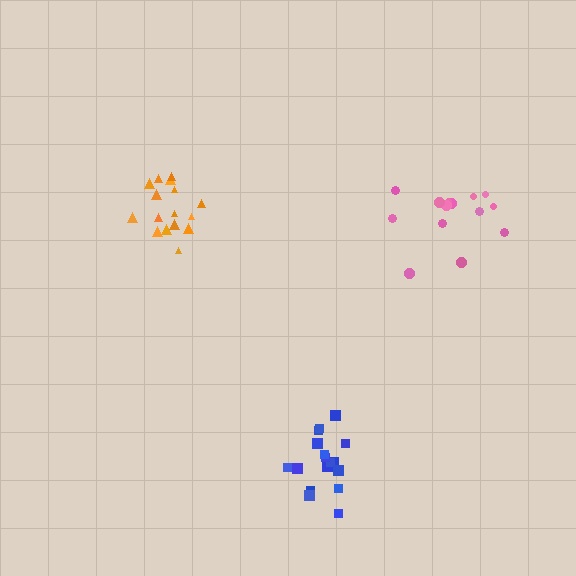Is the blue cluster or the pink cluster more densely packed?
Blue.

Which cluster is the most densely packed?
Blue.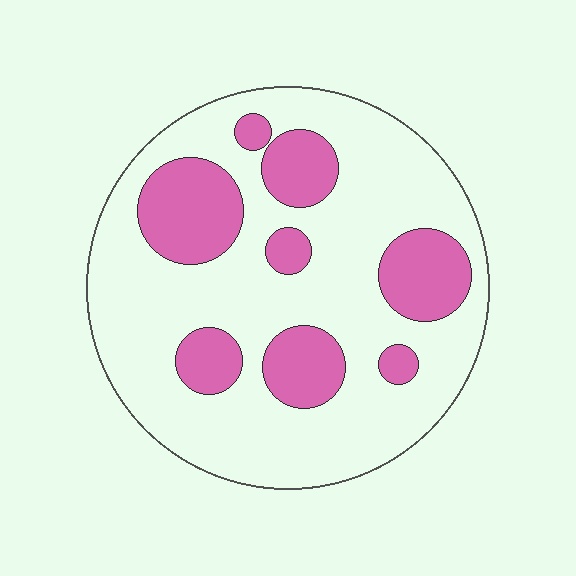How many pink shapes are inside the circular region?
8.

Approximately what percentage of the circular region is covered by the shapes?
Approximately 25%.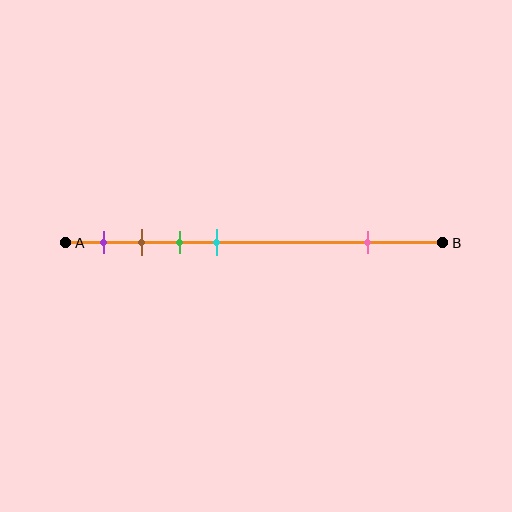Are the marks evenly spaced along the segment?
No, the marks are not evenly spaced.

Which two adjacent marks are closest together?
The brown and green marks are the closest adjacent pair.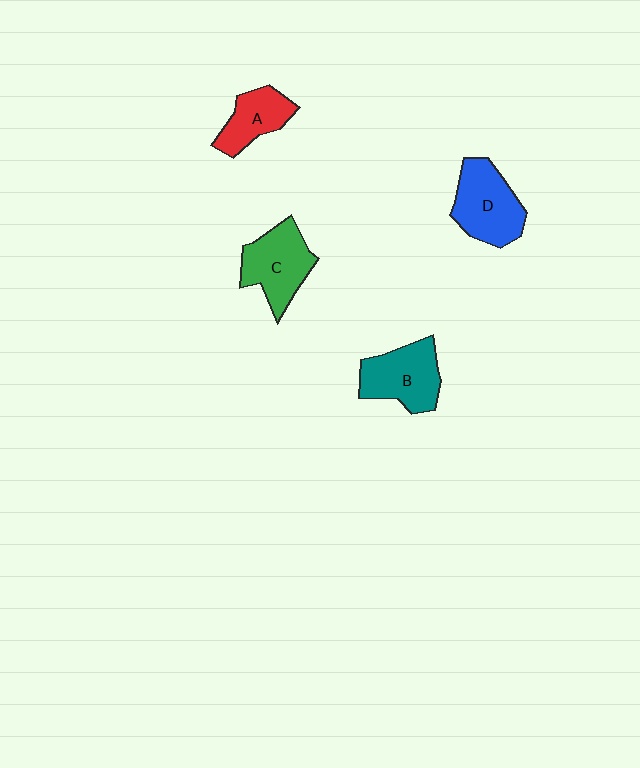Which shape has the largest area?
Shape D (blue).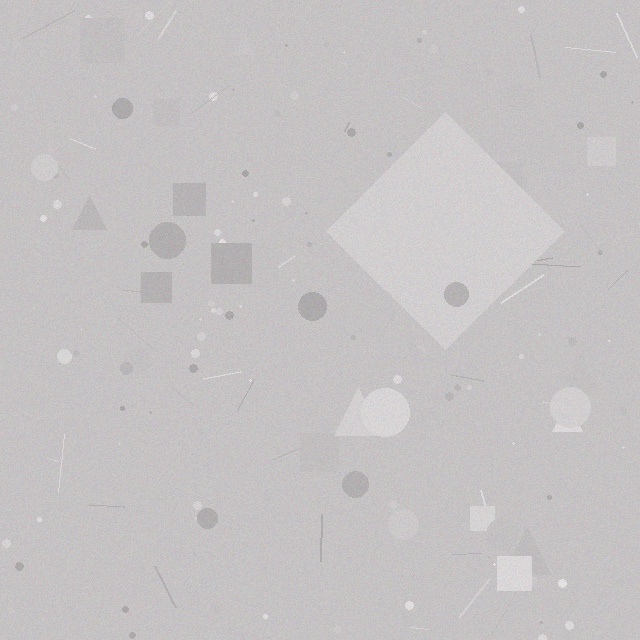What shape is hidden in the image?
A diamond is hidden in the image.